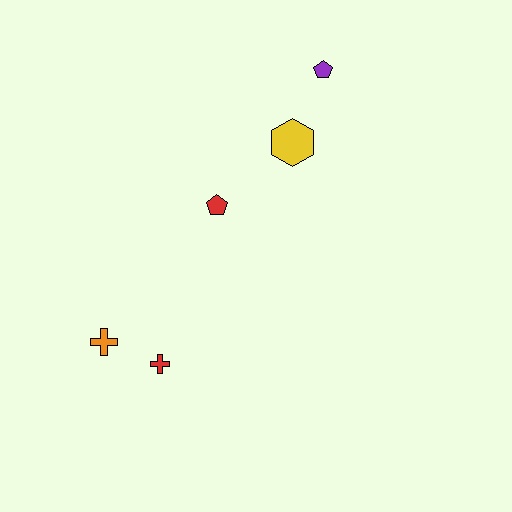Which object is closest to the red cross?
The orange cross is closest to the red cross.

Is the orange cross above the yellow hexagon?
No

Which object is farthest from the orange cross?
The purple pentagon is farthest from the orange cross.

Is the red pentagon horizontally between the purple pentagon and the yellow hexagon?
No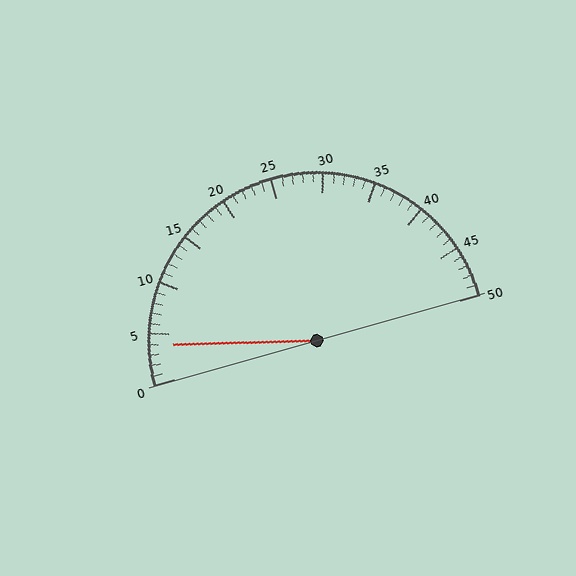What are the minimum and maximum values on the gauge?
The gauge ranges from 0 to 50.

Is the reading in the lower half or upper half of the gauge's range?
The reading is in the lower half of the range (0 to 50).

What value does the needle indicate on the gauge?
The needle indicates approximately 4.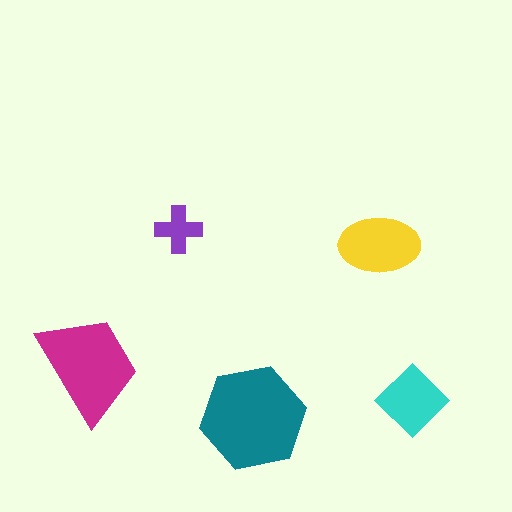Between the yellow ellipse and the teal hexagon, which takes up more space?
The teal hexagon.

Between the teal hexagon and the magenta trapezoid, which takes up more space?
The teal hexagon.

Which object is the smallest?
The purple cross.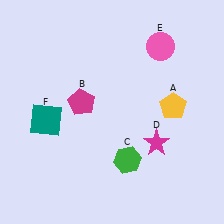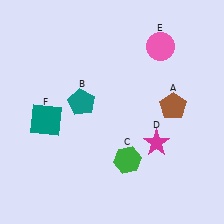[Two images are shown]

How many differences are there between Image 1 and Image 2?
There are 2 differences between the two images.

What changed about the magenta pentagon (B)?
In Image 1, B is magenta. In Image 2, it changed to teal.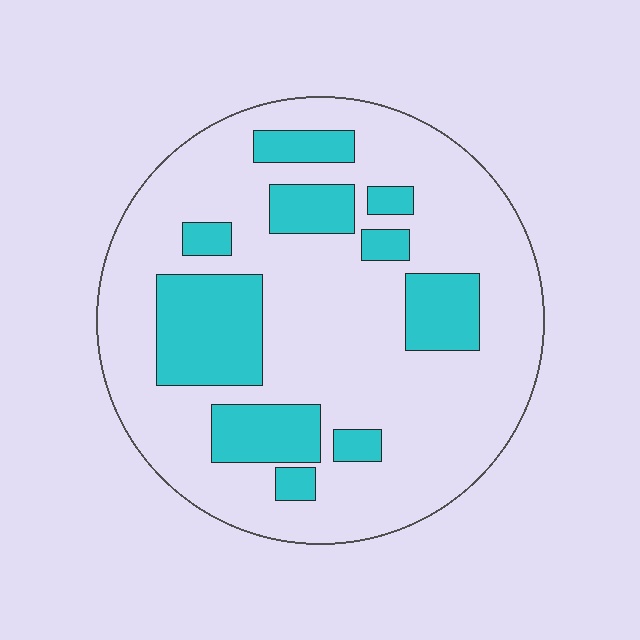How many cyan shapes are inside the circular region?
10.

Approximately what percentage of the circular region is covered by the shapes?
Approximately 25%.